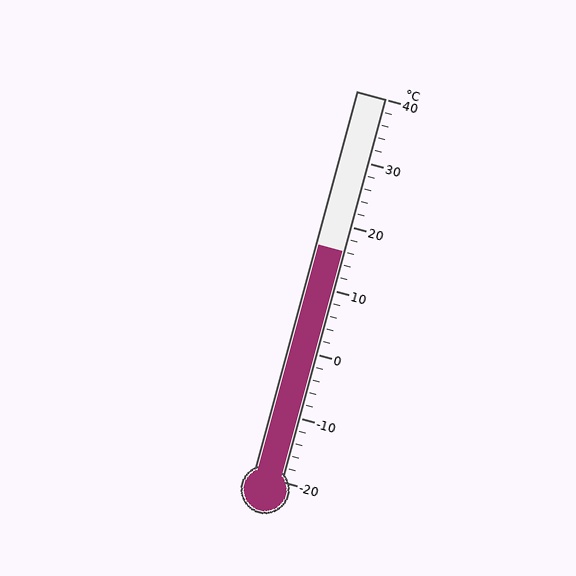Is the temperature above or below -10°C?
The temperature is above -10°C.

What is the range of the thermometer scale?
The thermometer scale ranges from -20°C to 40°C.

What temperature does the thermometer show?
The thermometer shows approximately 16°C.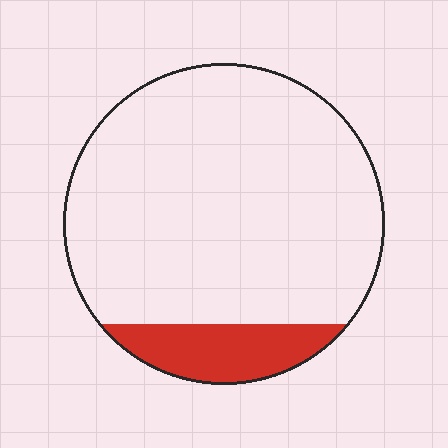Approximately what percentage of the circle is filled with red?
Approximately 15%.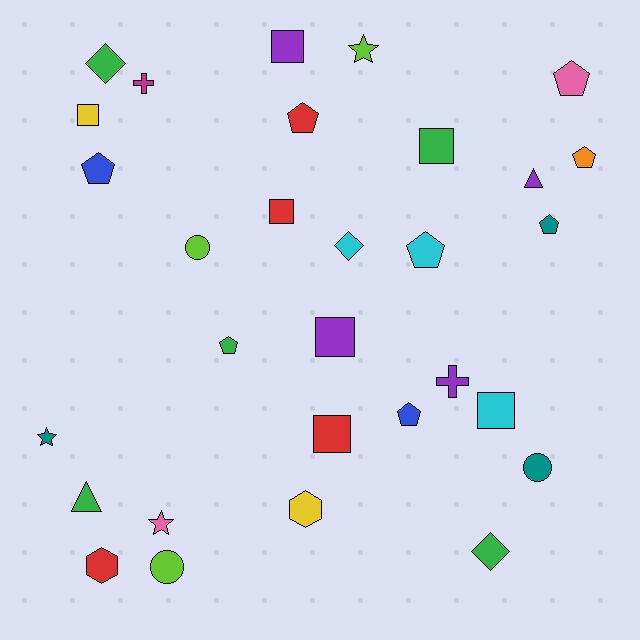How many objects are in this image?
There are 30 objects.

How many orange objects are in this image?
There is 1 orange object.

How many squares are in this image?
There are 7 squares.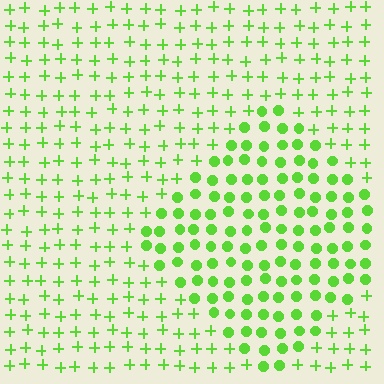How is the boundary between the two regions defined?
The boundary is defined by a change in element shape: circles inside vs. plus signs outside. All elements share the same color and spacing.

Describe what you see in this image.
The image is filled with small lime elements arranged in a uniform grid. A diamond-shaped region contains circles, while the surrounding area contains plus signs. The boundary is defined purely by the change in element shape.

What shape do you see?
I see a diamond.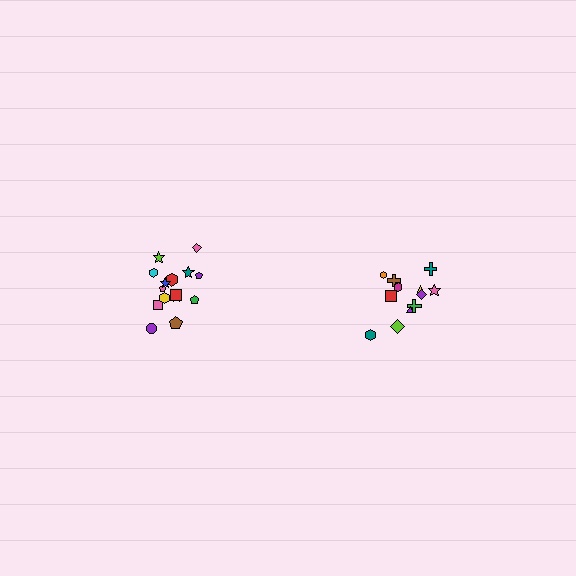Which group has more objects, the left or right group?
The left group.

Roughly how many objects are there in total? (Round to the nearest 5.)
Roughly 25 objects in total.